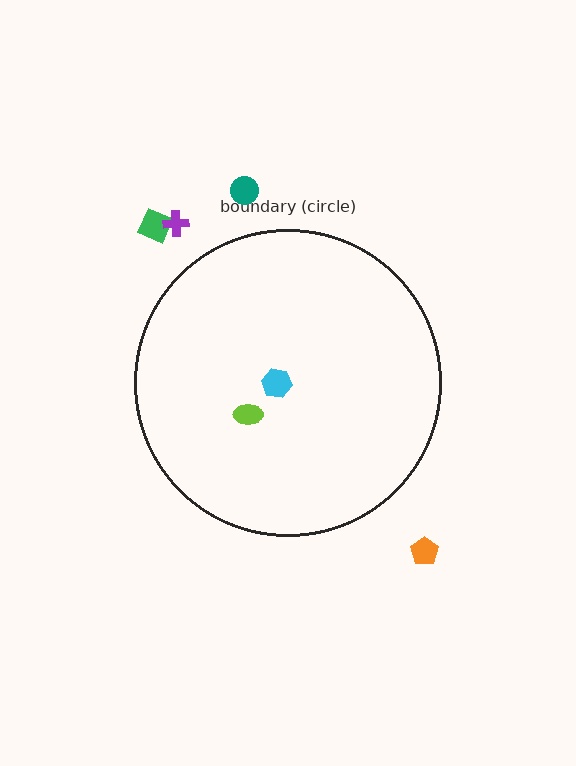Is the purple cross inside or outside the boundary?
Outside.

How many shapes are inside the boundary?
2 inside, 4 outside.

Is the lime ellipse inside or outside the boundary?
Inside.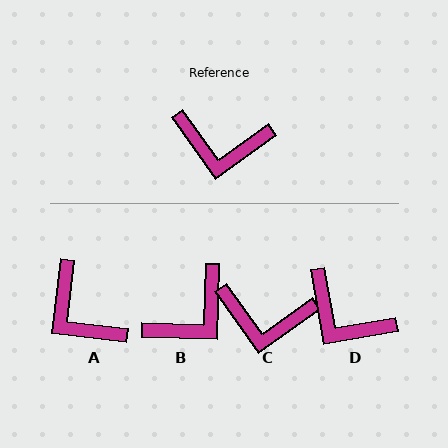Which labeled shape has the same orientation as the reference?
C.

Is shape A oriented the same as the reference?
No, it is off by about 43 degrees.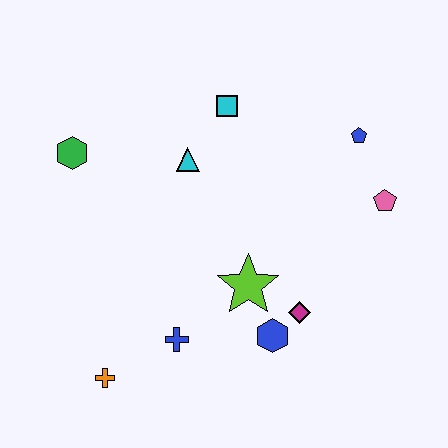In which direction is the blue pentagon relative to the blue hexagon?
The blue pentagon is above the blue hexagon.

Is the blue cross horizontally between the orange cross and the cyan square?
Yes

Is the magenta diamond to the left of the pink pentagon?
Yes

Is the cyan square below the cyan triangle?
No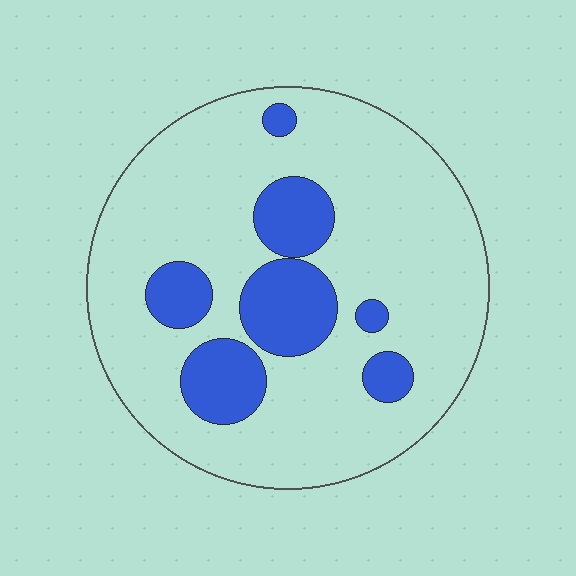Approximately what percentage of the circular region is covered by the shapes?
Approximately 20%.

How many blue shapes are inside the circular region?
7.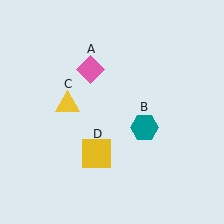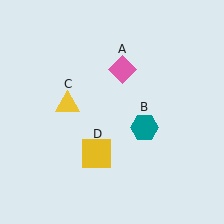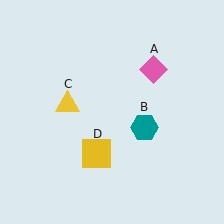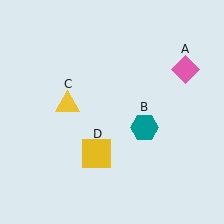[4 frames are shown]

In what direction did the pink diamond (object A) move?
The pink diamond (object A) moved right.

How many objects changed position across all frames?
1 object changed position: pink diamond (object A).